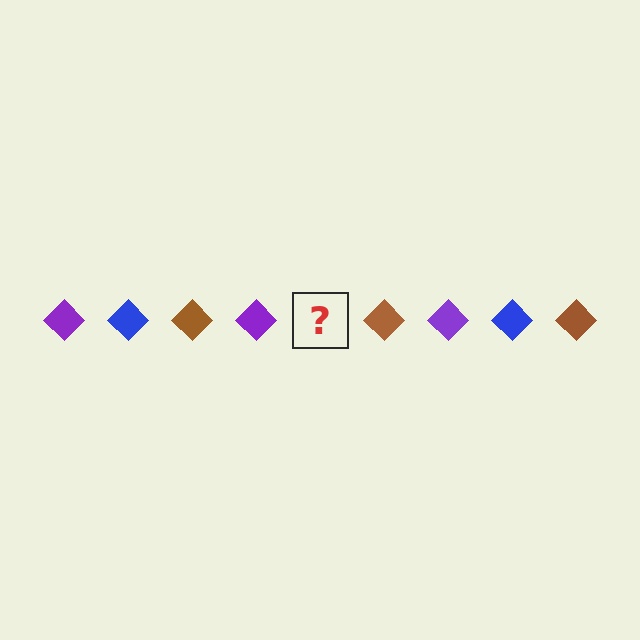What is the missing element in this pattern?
The missing element is a blue diamond.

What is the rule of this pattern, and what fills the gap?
The rule is that the pattern cycles through purple, blue, brown diamonds. The gap should be filled with a blue diamond.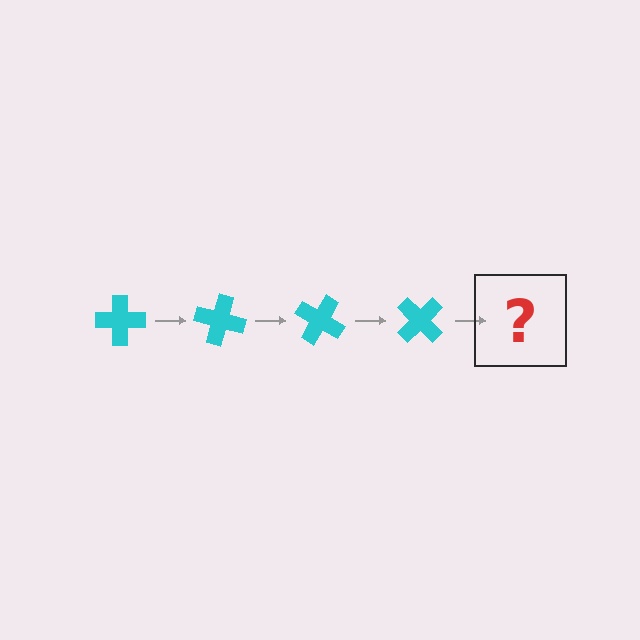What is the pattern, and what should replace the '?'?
The pattern is that the cross rotates 15 degrees each step. The '?' should be a cyan cross rotated 60 degrees.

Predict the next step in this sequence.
The next step is a cyan cross rotated 60 degrees.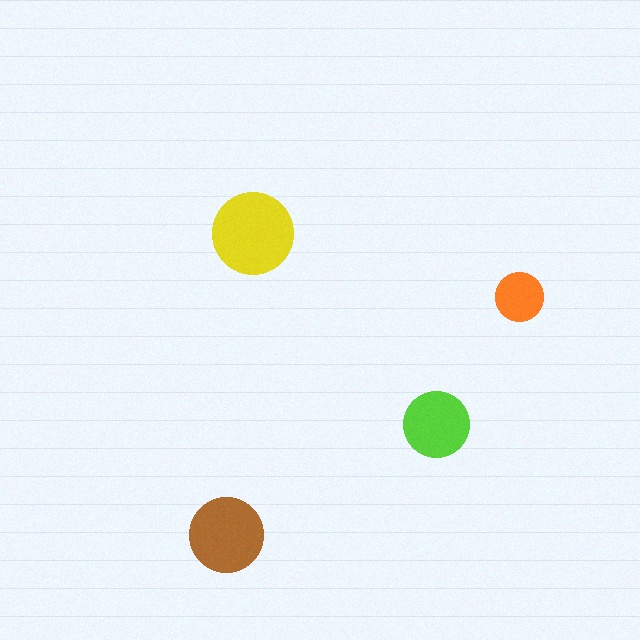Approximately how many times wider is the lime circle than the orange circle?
About 1.5 times wider.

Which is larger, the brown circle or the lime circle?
The brown one.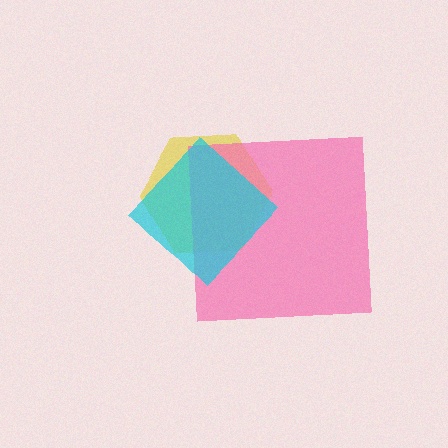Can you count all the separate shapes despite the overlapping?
Yes, there are 3 separate shapes.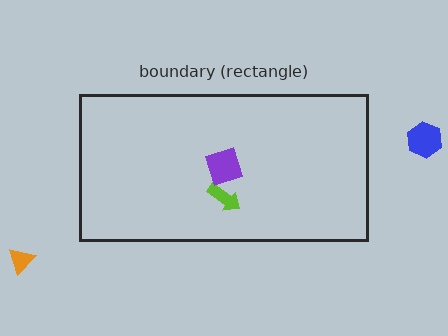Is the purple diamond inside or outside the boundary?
Inside.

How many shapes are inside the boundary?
2 inside, 2 outside.